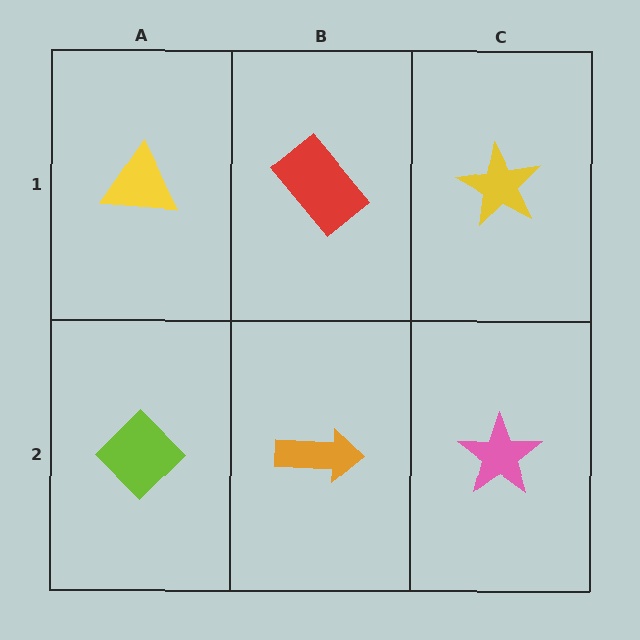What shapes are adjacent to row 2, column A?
A yellow triangle (row 1, column A), an orange arrow (row 2, column B).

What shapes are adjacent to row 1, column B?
An orange arrow (row 2, column B), a yellow triangle (row 1, column A), a yellow star (row 1, column C).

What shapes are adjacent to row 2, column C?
A yellow star (row 1, column C), an orange arrow (row 2, column B).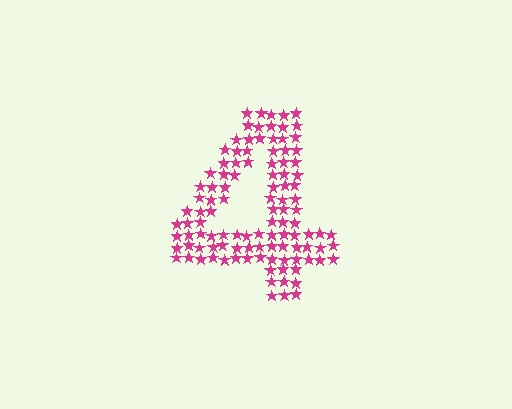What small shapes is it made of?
It is made of small stars.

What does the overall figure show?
The overall figure shows the digit 4.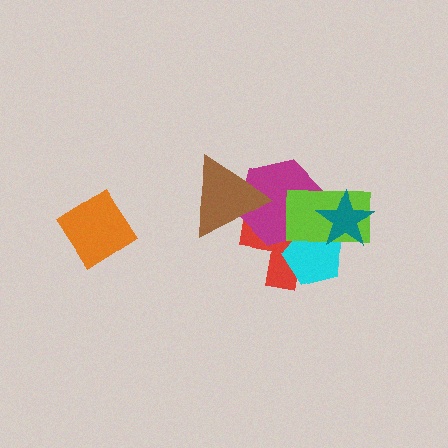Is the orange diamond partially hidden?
No, no other shape covers it.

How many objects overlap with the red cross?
5 objects overlap with the red cross.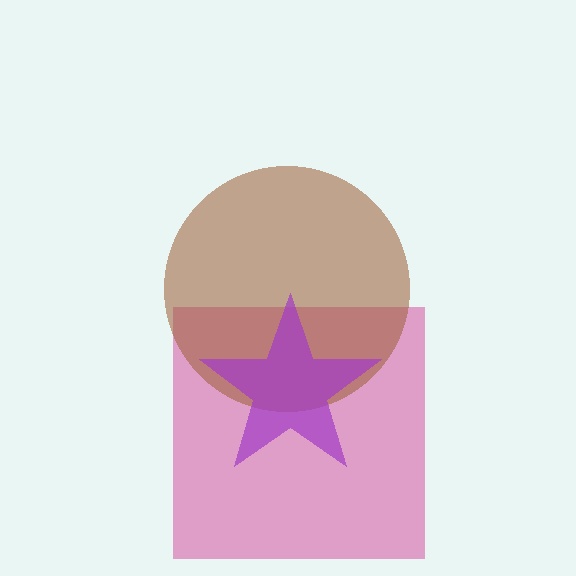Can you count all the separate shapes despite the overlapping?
Yes, there are 3 separate shapes.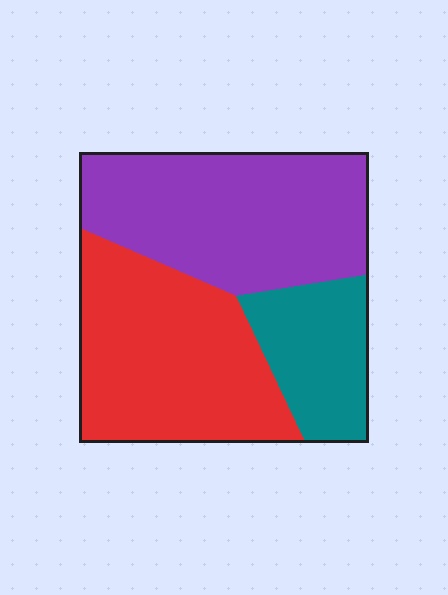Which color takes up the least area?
Teal, at roughly 20%.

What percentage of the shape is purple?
Purple takes up about two fifths (2/5) of the shape.